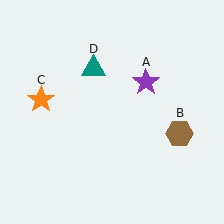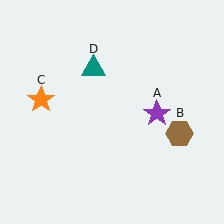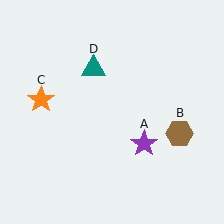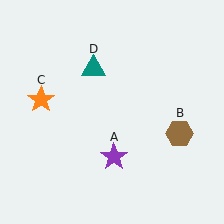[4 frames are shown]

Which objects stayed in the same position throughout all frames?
Brown hexagon (object B) and orange star (object C) and teal triangle (object D) remained stationary.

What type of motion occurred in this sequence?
The purple star (object A) rotated clockwise around the center of the scene.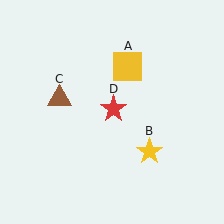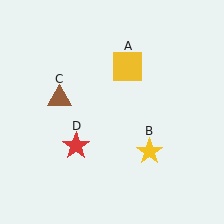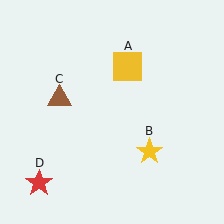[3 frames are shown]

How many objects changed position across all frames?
1 object changed position: red star (object D).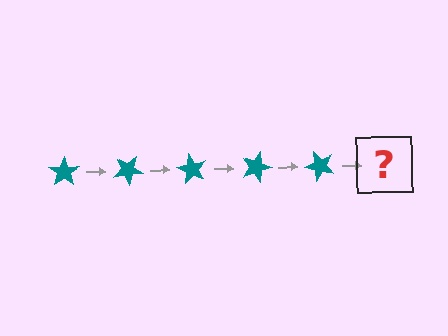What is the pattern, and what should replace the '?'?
The pattern is that the star rotates 30 degrees each step. The '?' should be a teal star rotated 150 degrees.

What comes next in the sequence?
The next element should be a teal star rotated 150 degrees.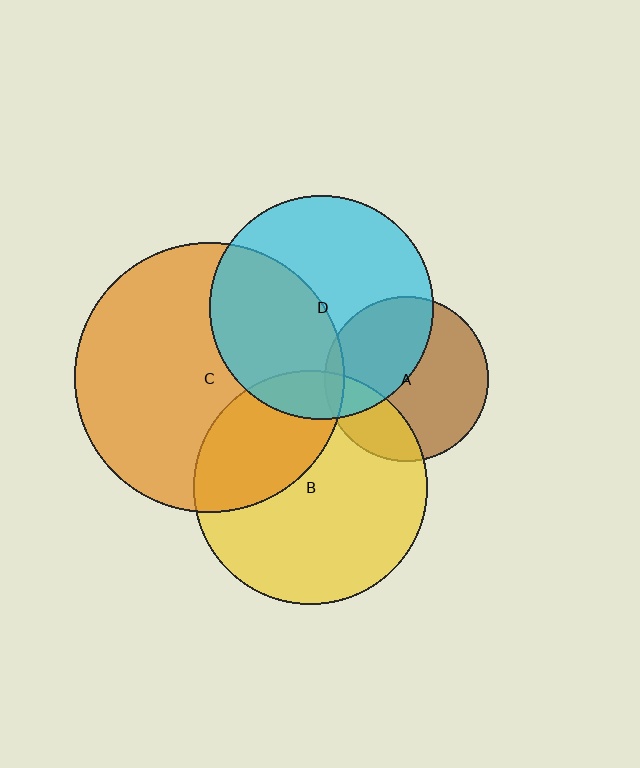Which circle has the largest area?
Circle C (orange).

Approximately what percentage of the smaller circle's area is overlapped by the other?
Approximately 25%.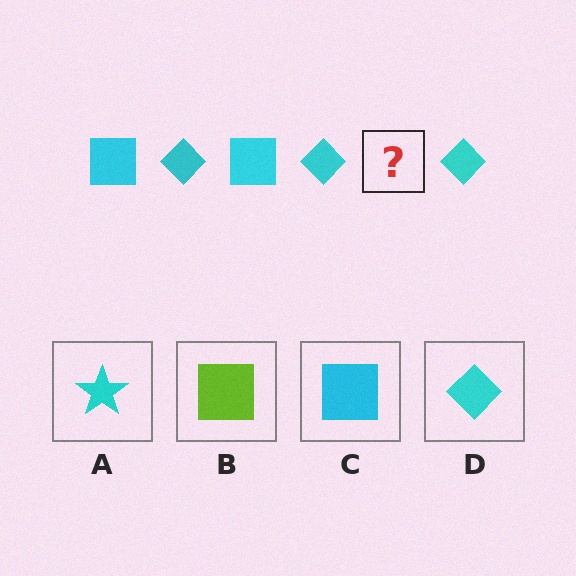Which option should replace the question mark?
Option C.